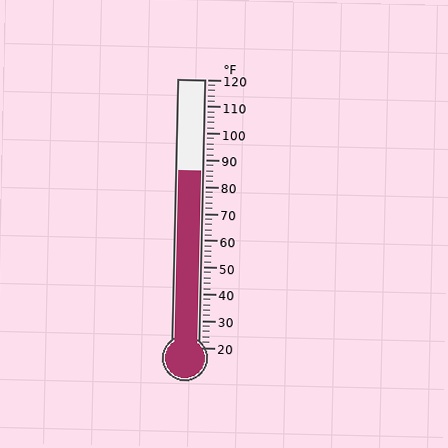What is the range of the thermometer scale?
The thermometer scale ranges from 20°F to 120°F.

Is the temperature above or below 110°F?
The temperature is below 110°F.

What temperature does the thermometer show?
The thermometer shows approximately 86°F.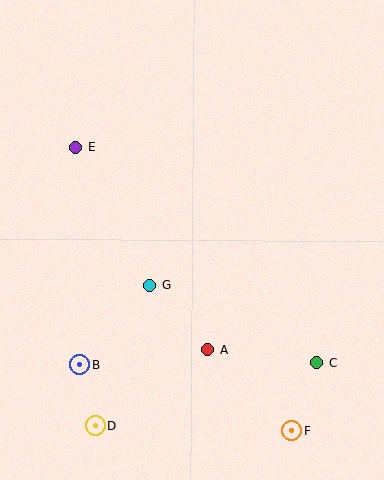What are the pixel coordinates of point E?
Point E is at (75, 148).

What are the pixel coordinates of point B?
Point B is at (80, 365).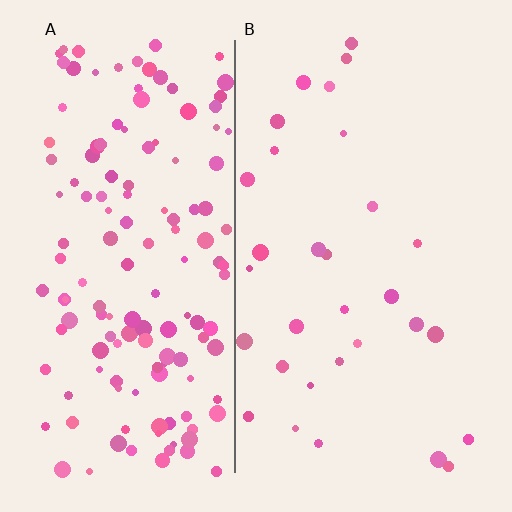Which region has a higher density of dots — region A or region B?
A (the left).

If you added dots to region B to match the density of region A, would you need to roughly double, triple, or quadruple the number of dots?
Approximately quadruple.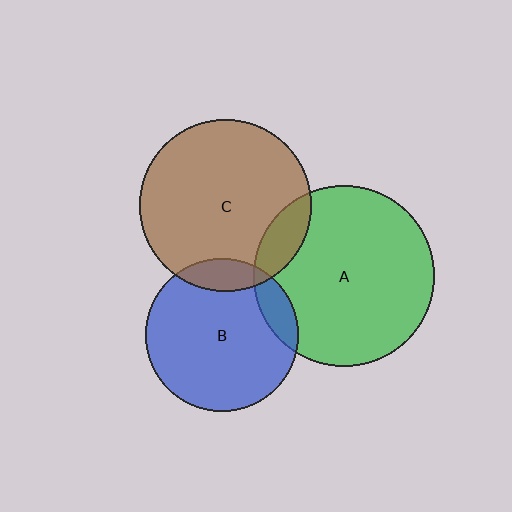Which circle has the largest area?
Circle A (green).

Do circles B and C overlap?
Yes.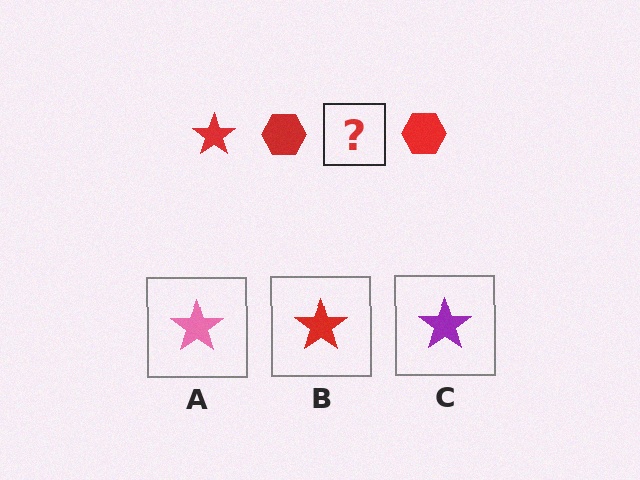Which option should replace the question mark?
Option B.